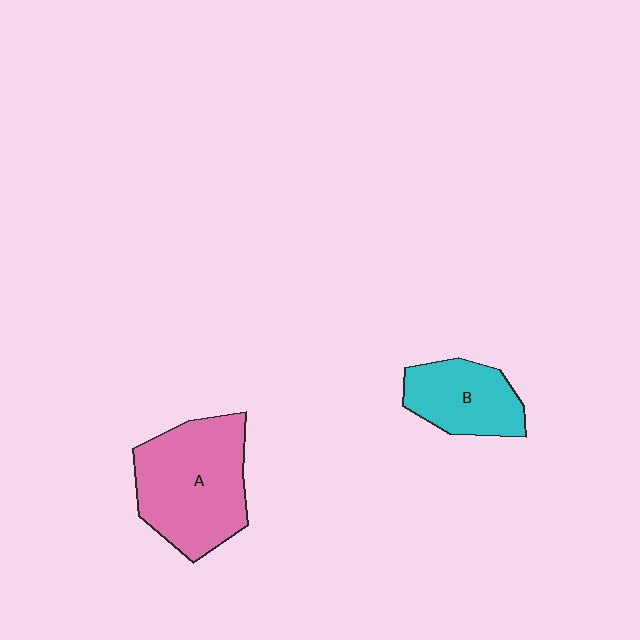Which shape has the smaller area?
Shape B (cyan).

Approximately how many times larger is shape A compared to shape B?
Approximately 1.7 times.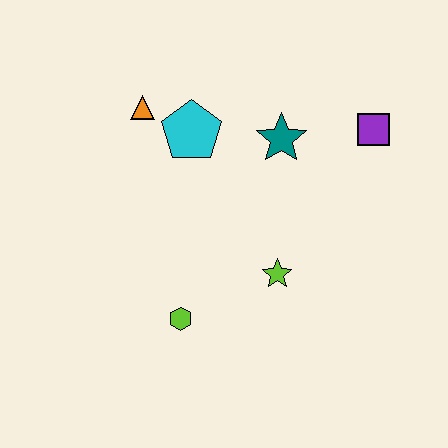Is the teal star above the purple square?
No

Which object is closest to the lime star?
The lime hexagon is closest to the lime star.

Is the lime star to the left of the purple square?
Yes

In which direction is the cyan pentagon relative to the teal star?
The cyan pentagon is to the left of the teal star.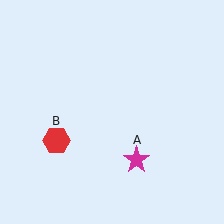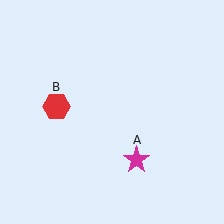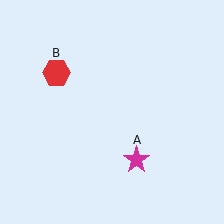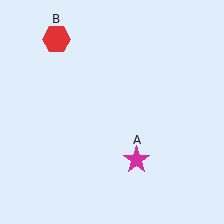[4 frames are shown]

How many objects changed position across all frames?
1 object changed position: red hexagon (object B).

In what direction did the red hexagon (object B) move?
The red hexagon (object B) moved up.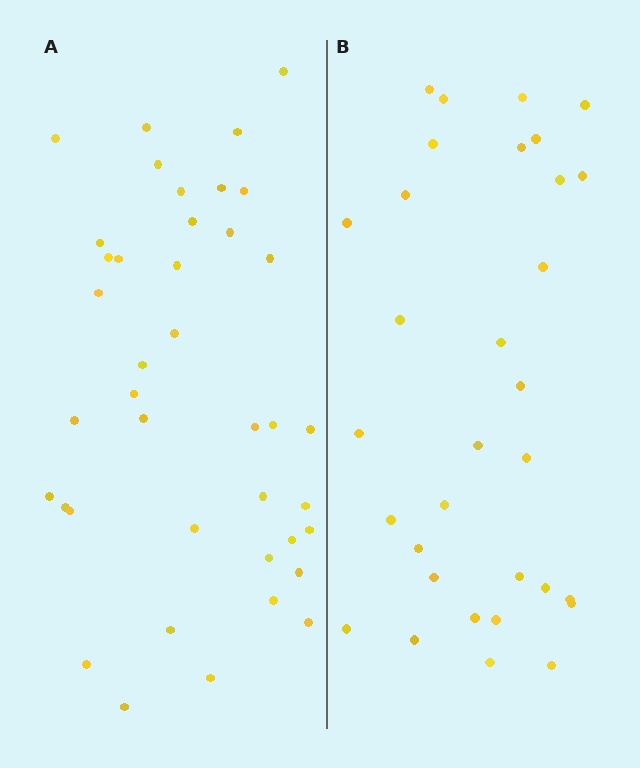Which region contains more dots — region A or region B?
Region A (the left region) has more dots.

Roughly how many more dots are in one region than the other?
Region A has roughly 8 or so more dots than region B.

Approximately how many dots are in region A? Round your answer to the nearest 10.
About 40 dots.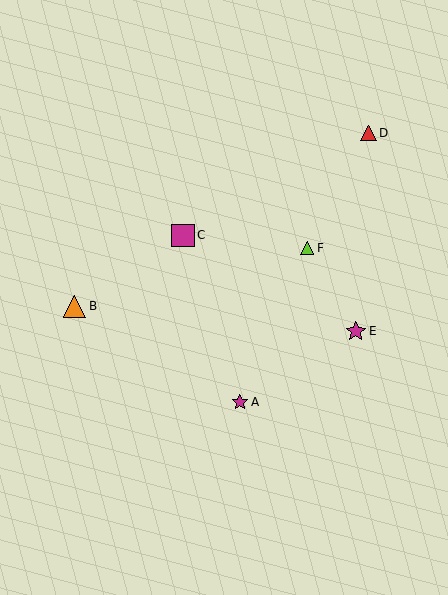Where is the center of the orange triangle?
The center of the orange triangle is at (75, 306).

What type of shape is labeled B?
Shape B is an orange triangle.